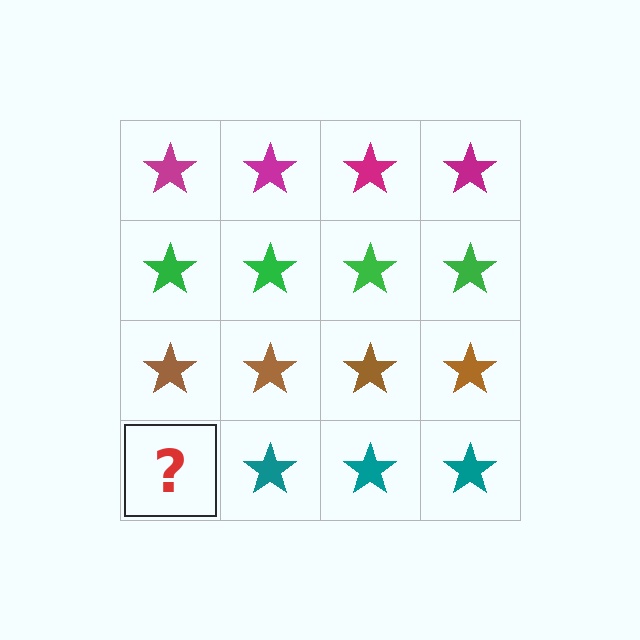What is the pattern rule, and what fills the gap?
The rule is that each row has a consistent color. The gap should be filled with a teal star.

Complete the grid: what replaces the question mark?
The question mark should be replaced with a teal star.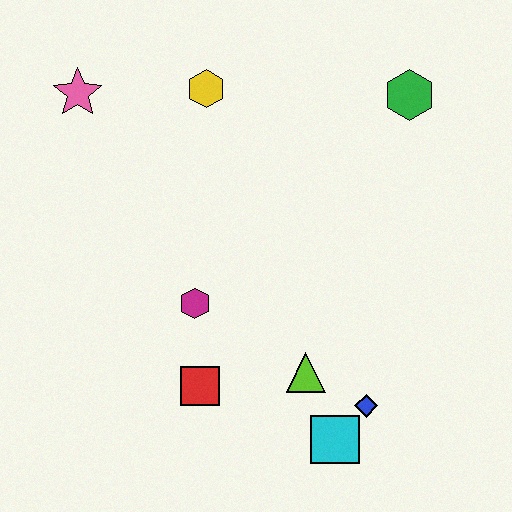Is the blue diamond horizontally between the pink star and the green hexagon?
Yes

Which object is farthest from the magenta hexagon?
The green hexagon is farthest from the magenta hexagon.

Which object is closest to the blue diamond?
The cyan square is closest to the blue diamond.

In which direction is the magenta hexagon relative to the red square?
The magenta hexagon is above the red square.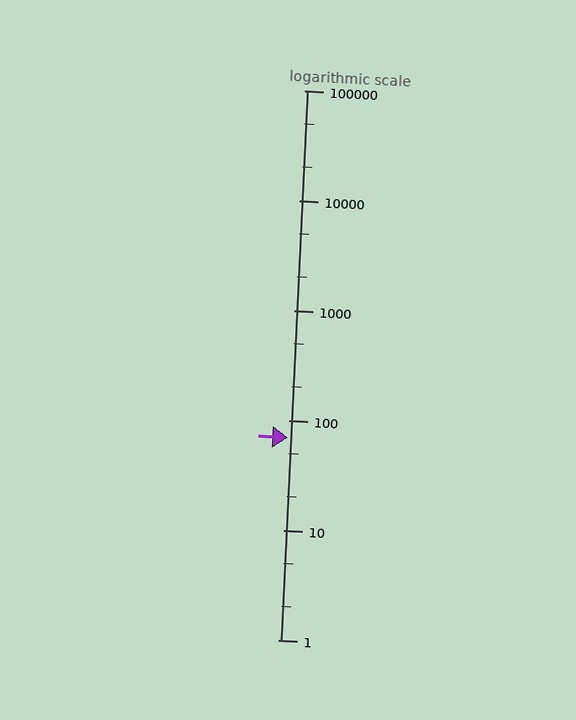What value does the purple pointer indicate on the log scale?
The pointer indicates approximately 69.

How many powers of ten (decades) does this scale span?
The scale spans 5 decades, from 1 to 100000.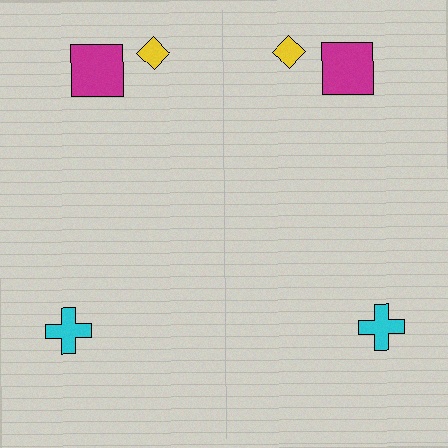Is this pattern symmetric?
Yes, this pattern has bilateral (reflection) symmetry.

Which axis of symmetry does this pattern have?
The pattern has a vertical axis of symmetry running through the center of the image.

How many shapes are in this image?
There are 6 shapes in this image.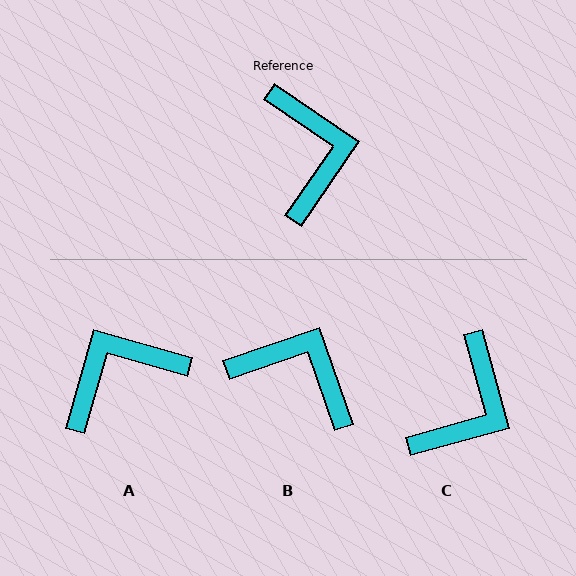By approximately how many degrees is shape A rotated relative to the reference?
Approximately 109 degrees counter-clockwise.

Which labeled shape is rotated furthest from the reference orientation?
A, about 109 degrees away.